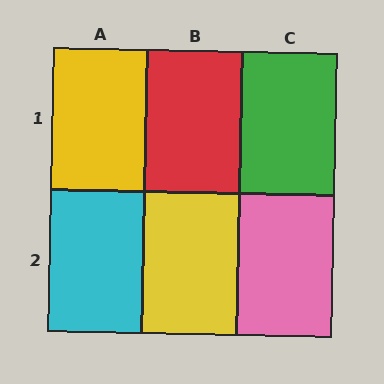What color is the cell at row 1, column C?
Green.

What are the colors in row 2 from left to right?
Cyan, yellow, pink.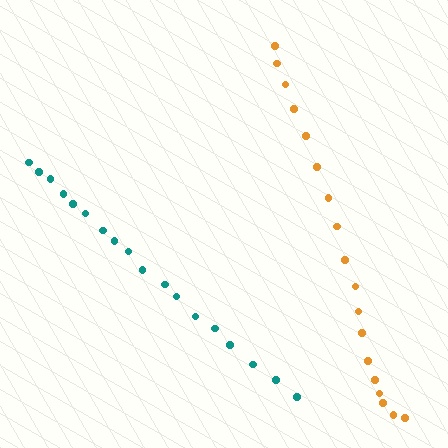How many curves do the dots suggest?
There are 2 distinct paths.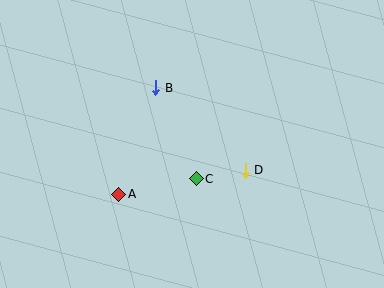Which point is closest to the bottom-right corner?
Point D is closest to the bottom-right corner.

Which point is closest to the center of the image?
Point C at (196, 179) is closest to the center.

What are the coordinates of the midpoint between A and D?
The midpoint between A and D is at (182, 182).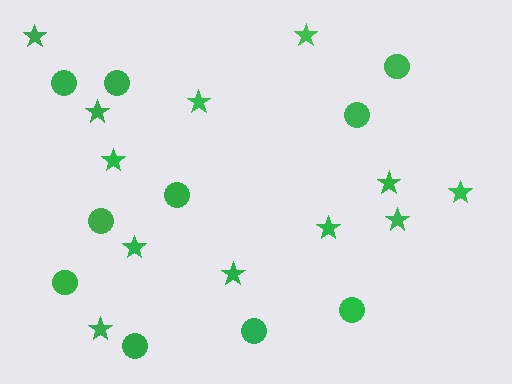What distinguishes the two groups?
There are 2 groups: one group of stars (12) and one group of circles (10).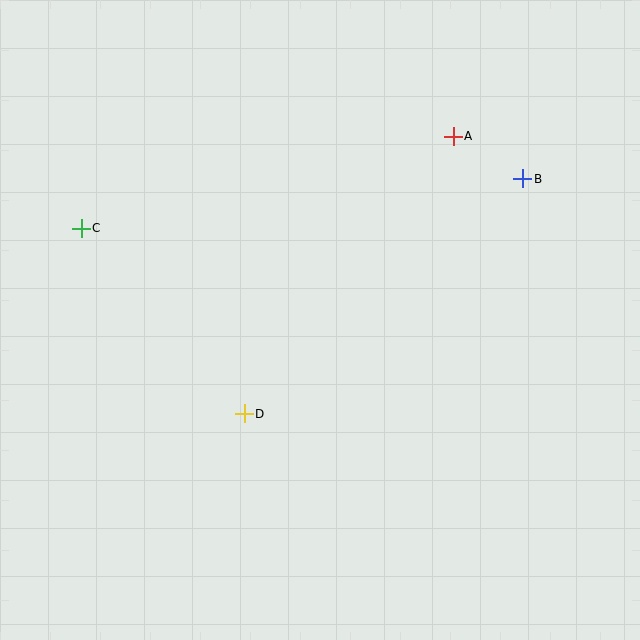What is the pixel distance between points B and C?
The distance between B and C is 444 pixels.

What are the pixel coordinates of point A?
Point A is at (453, 136).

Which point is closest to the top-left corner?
Point C is closest to the top-left corner.